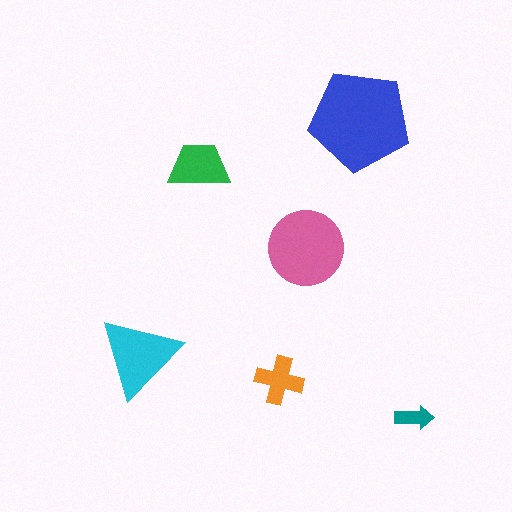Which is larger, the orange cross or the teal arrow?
The orange cross.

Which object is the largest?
The blue pentagon.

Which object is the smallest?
The teal arrow.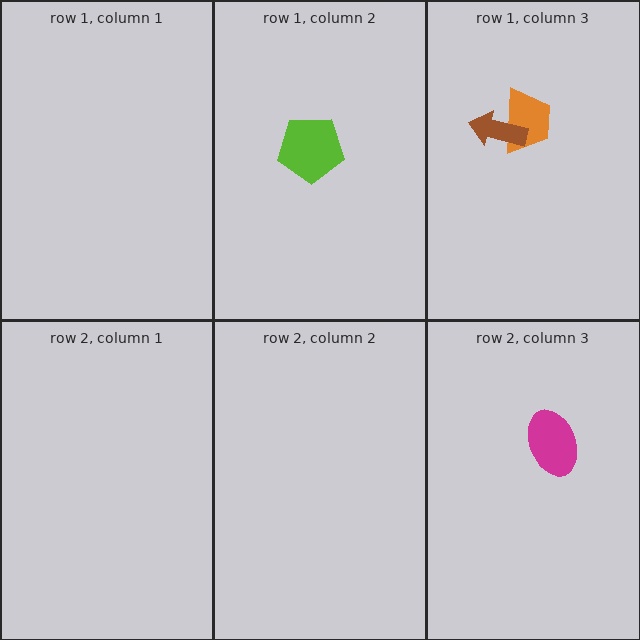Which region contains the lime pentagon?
The row 1, column 2 region.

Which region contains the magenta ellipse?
The row 2, column 3 region.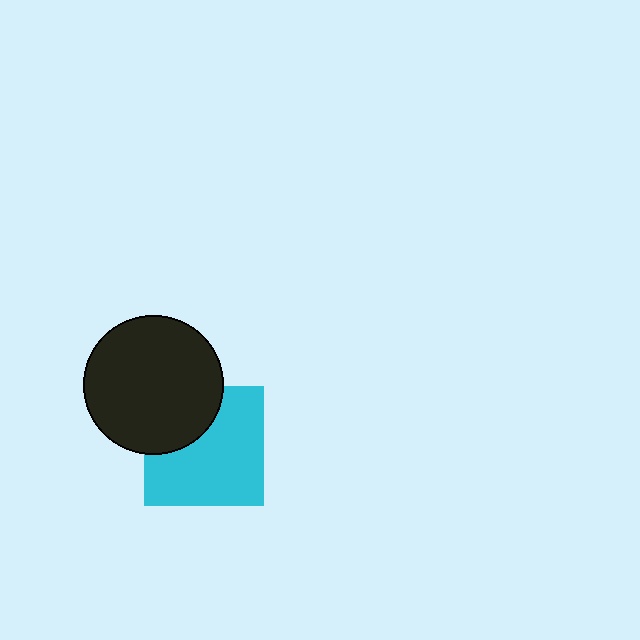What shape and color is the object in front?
The object in front is a black circle.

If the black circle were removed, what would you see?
You would see the complete cyan square.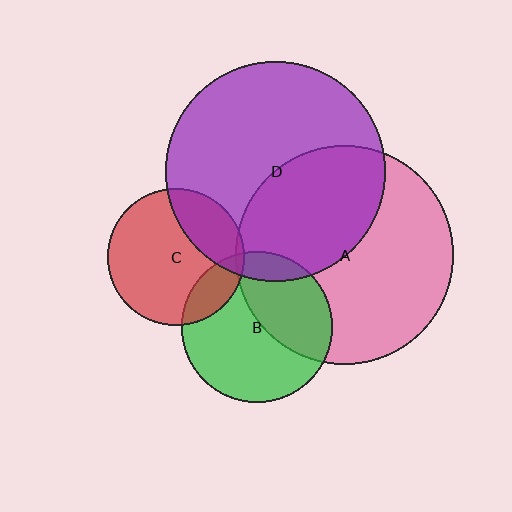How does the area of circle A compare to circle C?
Approximately 2.5 times.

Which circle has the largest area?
Circle D (purple).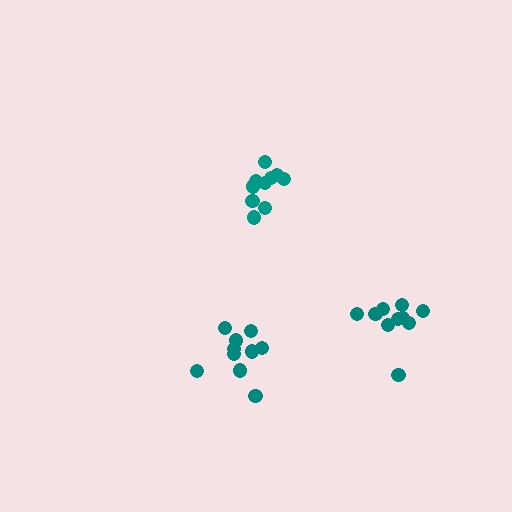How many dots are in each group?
Group 1: 10 dots, Group 2: 10 dots, Group 3: 10 dots (30 total).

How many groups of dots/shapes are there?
There are 3 groups.